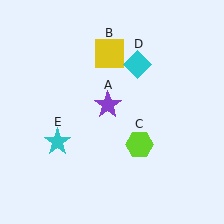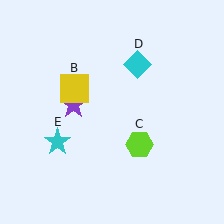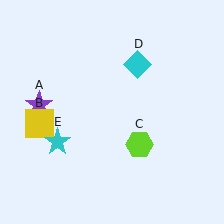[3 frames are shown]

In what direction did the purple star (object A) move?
The purple star (object A) moved left.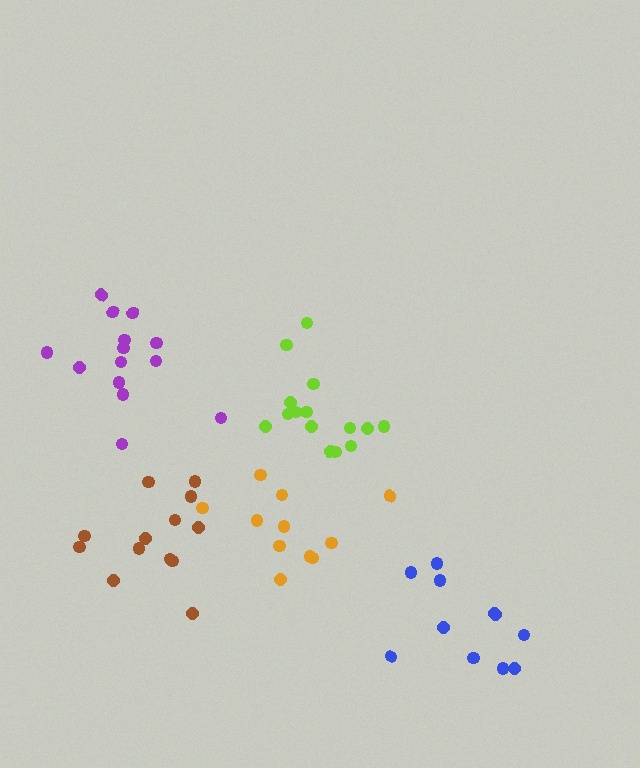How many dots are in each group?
Group 1: 11 dots, Group 2: 15 dots, Group 3: 14 dots, Group 4: 13 dots, Group 5: 11 dots (64 total).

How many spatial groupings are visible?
There are 5 spatial groupings.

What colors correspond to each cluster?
The clusters are colored: blue, lime, purple, brown, orange.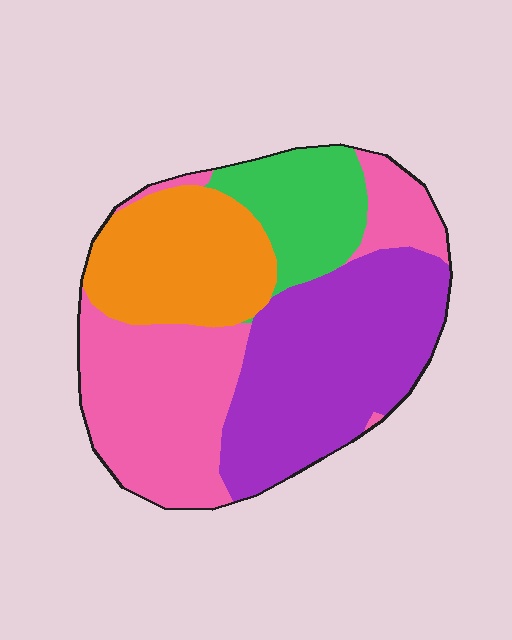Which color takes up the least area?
Green, at roughly 15%.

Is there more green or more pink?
Pink.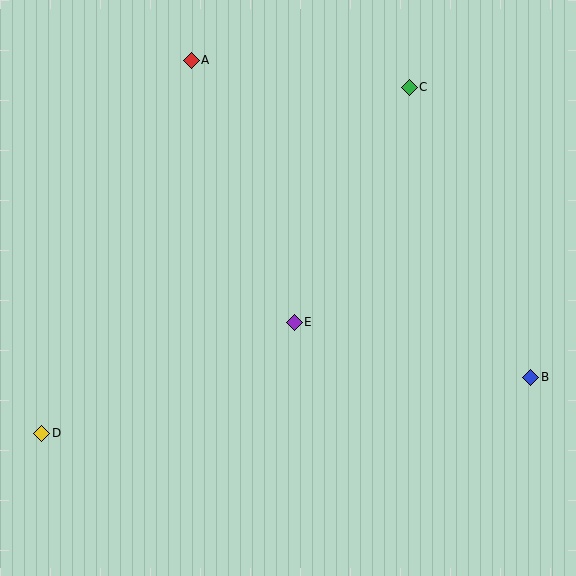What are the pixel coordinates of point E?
Point E is at (294, 322).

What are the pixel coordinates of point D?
Point D is at (42, 433).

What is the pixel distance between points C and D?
The distance between C and D is 504 pixels.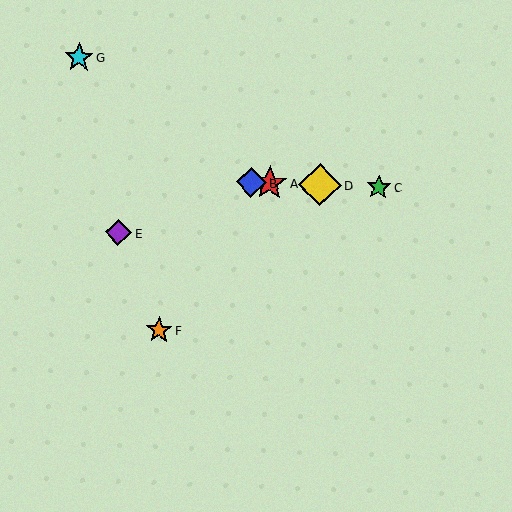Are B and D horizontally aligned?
Yes, both are at y≈182.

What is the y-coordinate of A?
Object A is at y≈183.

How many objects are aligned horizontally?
4 objects (A, B, C, D) are aligned horizontally.